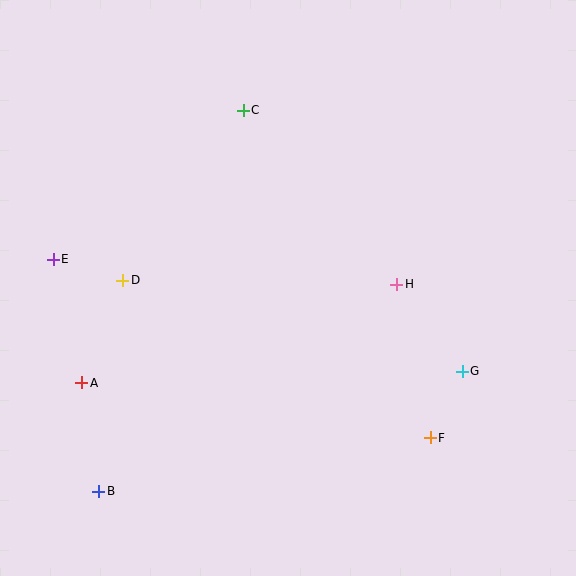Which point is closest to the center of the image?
Point H at (397, 284) is closest to the center.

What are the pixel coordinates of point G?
Point G is at (462, 371).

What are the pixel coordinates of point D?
Point D is at (123, 280).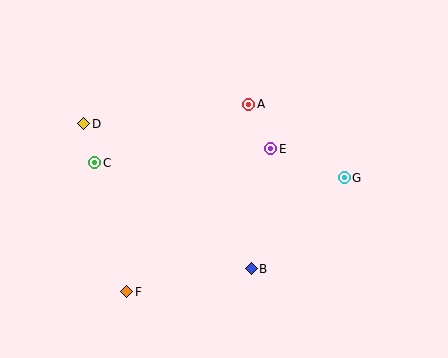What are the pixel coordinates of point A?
Point A is at (249, 104).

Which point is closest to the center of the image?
Point E at (271, 149) is closest to the center.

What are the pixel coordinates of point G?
Point G is at (344, 178).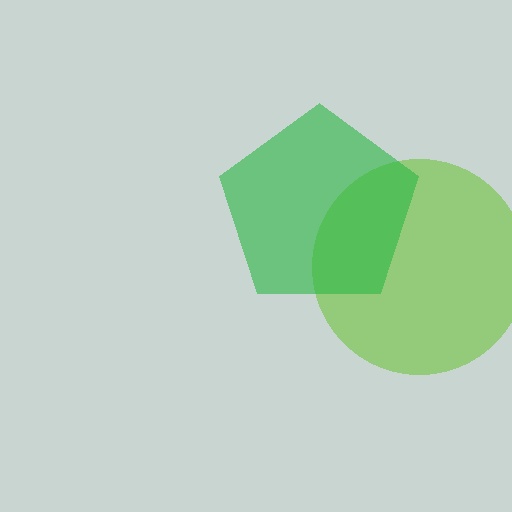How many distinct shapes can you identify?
There are 2 distinct shapes: a lime circle, a green pentagon.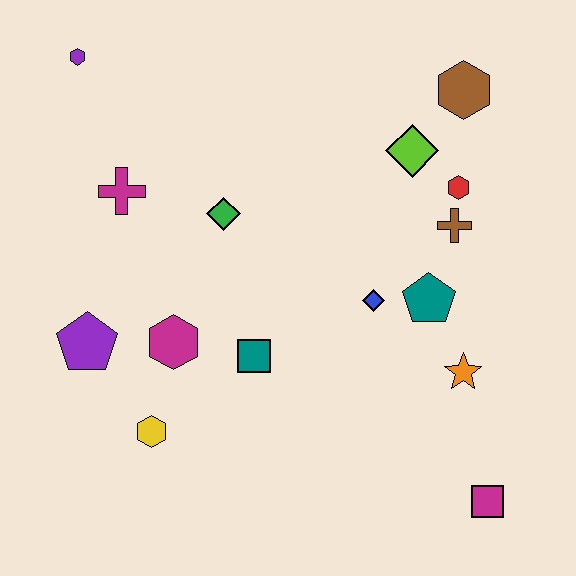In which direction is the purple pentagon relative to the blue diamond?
The purple pentagon is to the left of the blue diamond.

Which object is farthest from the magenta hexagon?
The brown hexagon is farthest from the magenta hexagon.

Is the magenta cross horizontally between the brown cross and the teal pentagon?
No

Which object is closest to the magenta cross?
The green diamond is closest to the magenta cross.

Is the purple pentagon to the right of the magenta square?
No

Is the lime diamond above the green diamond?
Yes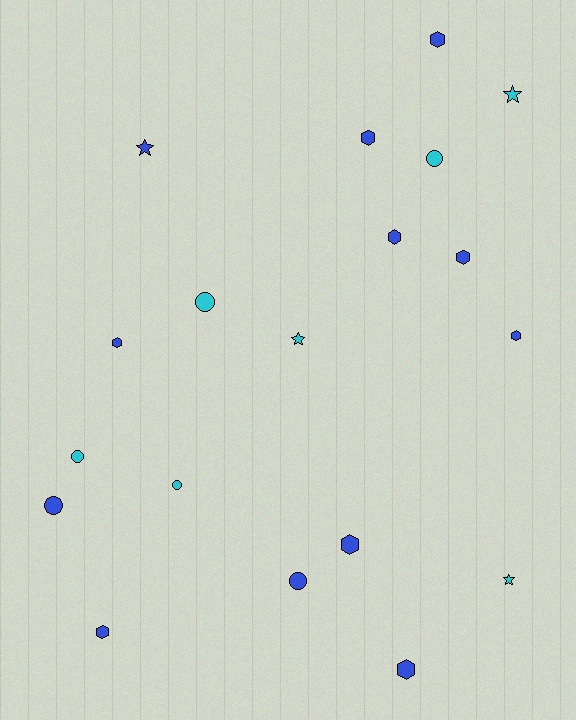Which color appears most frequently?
Blue, with 12 objects.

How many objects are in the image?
There are 19 objects.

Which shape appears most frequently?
Hexagon, with 9 objects.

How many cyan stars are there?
There are 3 cyan stars.